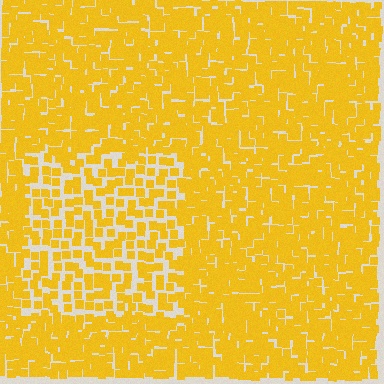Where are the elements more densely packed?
The elements are more densely packed outside the rectangle boundary.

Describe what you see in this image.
The image contains small yellow elements arranged at two different densities. A rectangle-shaped region is visible where the elements are less densely packed than the surrounding area.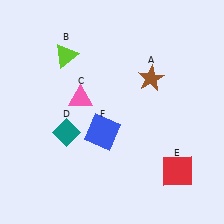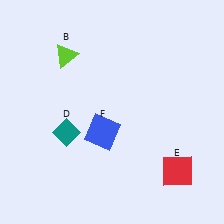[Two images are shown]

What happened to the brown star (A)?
The brown star (A) was removed in Image 2. It was in the top-right area of Image 1.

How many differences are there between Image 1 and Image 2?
There are 2 differences between the two images.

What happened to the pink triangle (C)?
The pink triangle (C) was removed in Image 2. It was in the top-left area of Image 1.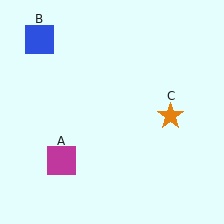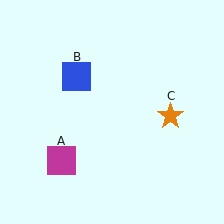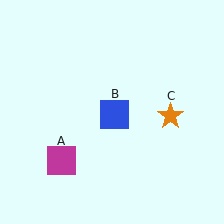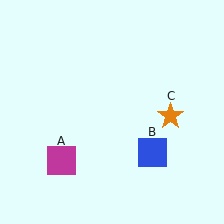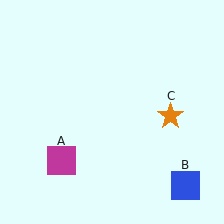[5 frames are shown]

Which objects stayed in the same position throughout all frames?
Magenta square (object A) and orange star (object C) remained stationary.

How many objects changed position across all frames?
1 object changed position: blue square (object B).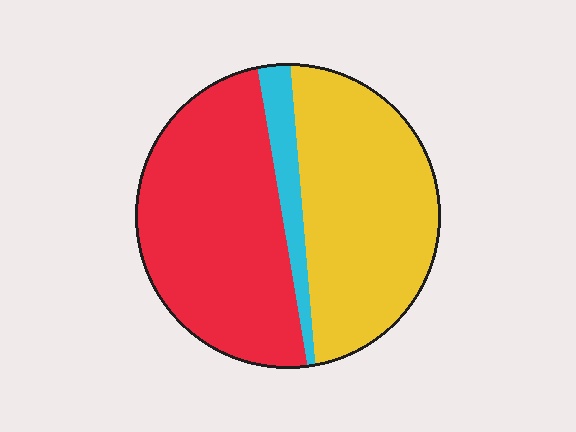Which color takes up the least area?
Cyan, at roughly 10%.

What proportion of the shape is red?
Red covers around 50% of the shape.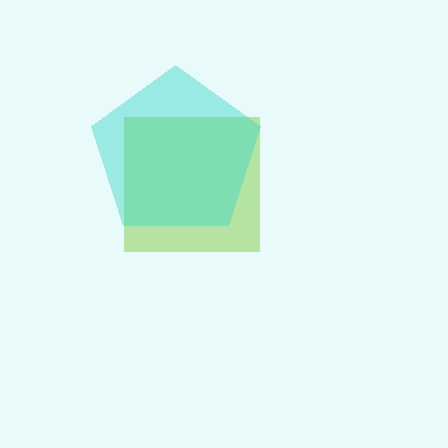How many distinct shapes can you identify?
There are 2 distinct shapes: a lime square, a cyan pentagon.